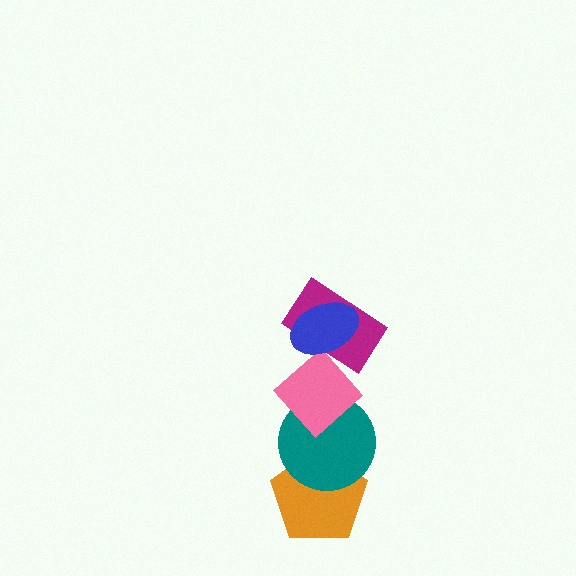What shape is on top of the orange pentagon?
The teal circle is on top of the orange pentagon.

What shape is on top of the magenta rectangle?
The blue ellipse is on top of the magenta rectangle.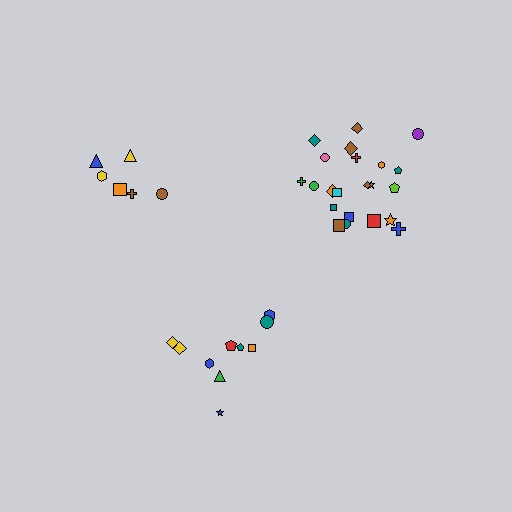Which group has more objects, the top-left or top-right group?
The top-right group.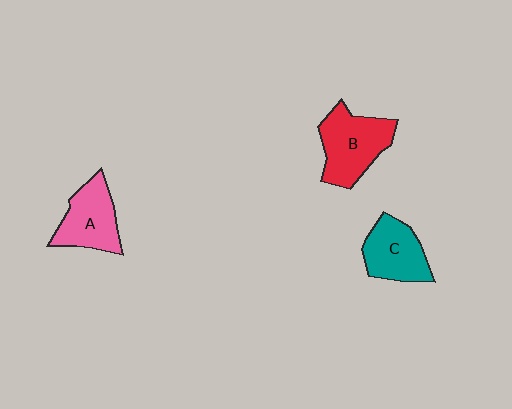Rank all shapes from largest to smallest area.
From largest to smallest: B (red), A (pink), C (teal).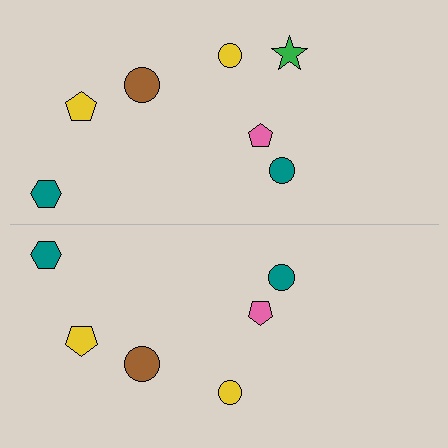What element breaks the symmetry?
A green star is missing from the bottom side.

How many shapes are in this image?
There are 13 shapes in this image.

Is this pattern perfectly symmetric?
No, the pattern is not perfectly symmetric. A green star is missing from the bottom side.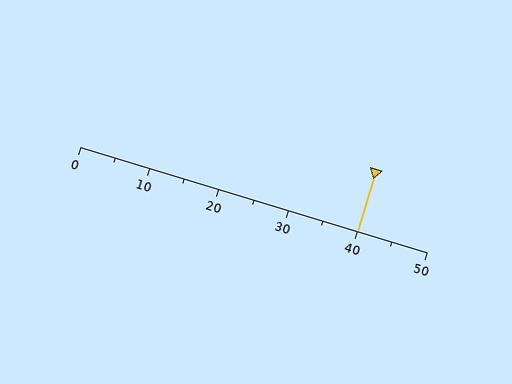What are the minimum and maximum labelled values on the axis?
The axis runs from 0 to 50.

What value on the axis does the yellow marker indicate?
The marker indicates approximately 40.